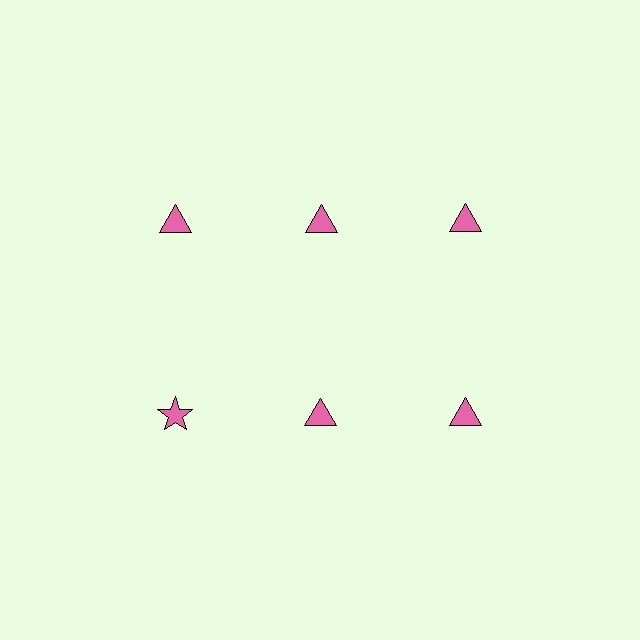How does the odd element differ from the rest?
It has a different shape: star instead of triangle.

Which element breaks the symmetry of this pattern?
The pink star in the second row, leftmost column breaks the symmetry. All other shapes are pink triangles.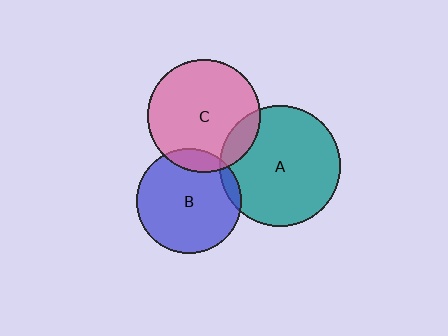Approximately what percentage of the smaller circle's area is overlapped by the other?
Approximately 10%.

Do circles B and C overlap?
Yes.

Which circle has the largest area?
Circle A (teal).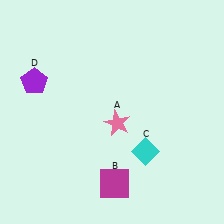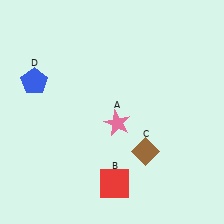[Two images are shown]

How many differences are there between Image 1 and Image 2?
There are 3 differences between the two images.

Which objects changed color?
B changed from magenta to red. C changed from cyan to brown. D changed from purple to blue.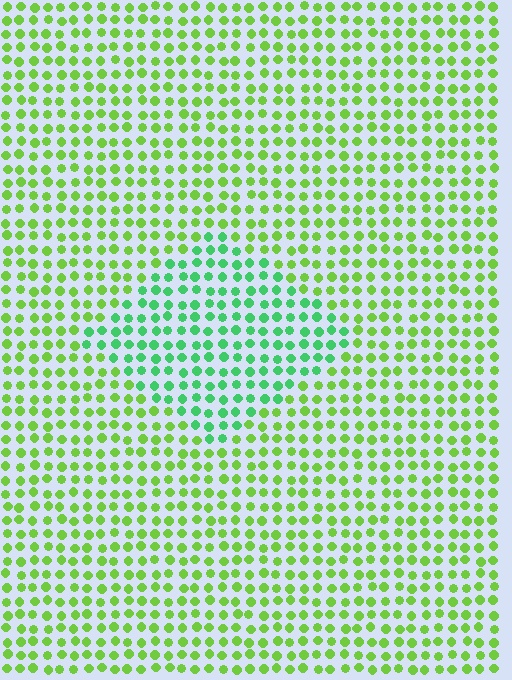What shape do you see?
I see a diamond.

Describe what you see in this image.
The image is filled with small lime elements in a uniform arrangement. A diamond-shaped region is visible where the elements are tinted to a slightly different hue, forming a subtle color boundary.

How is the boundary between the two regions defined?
The boundary is defined purely by a slight shift in hue (about 39 degrees). Spacing, size, and orientation are identical on both sides.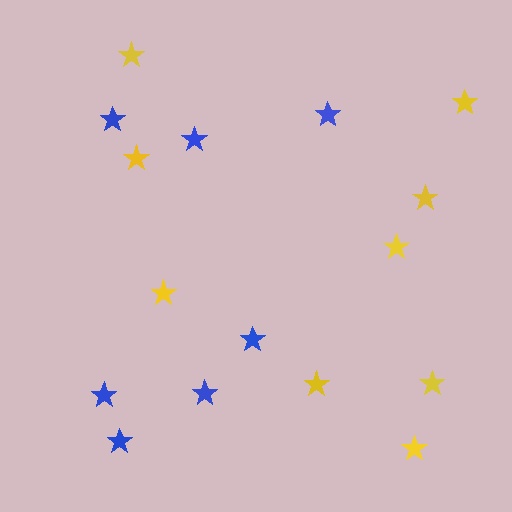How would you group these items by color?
There are 2 groups: one group of blue stars (7) and one group of yellow stars (9).